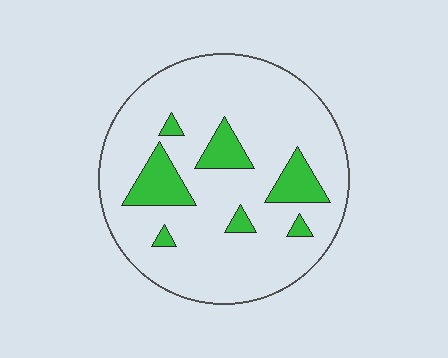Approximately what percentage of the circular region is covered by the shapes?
Approximately 15%.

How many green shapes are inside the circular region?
7.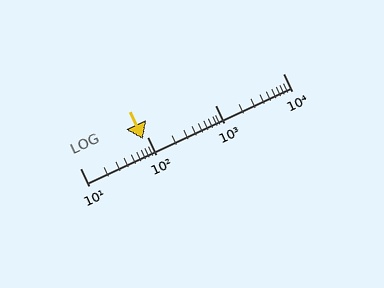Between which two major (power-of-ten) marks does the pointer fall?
The pointer is between 10 and 100.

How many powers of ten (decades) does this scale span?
The scale spans 3 decades, from 10 to 10000.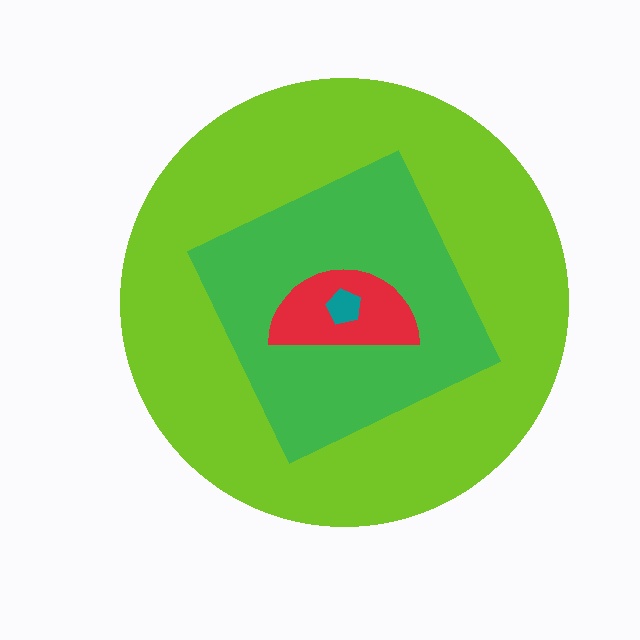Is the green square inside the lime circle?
Yes.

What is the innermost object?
The teal pentagon.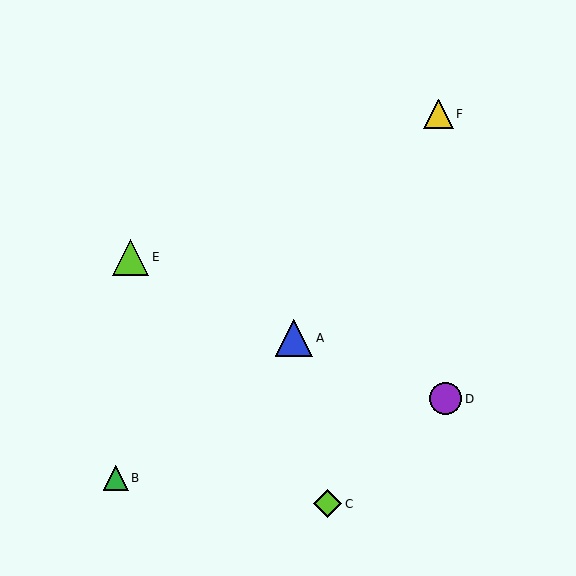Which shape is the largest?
The blue triangle (labeled A) is the largest.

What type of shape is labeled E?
Shape E is a lime triangle.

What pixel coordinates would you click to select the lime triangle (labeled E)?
Click at (131, 257) to select the lime triangle E.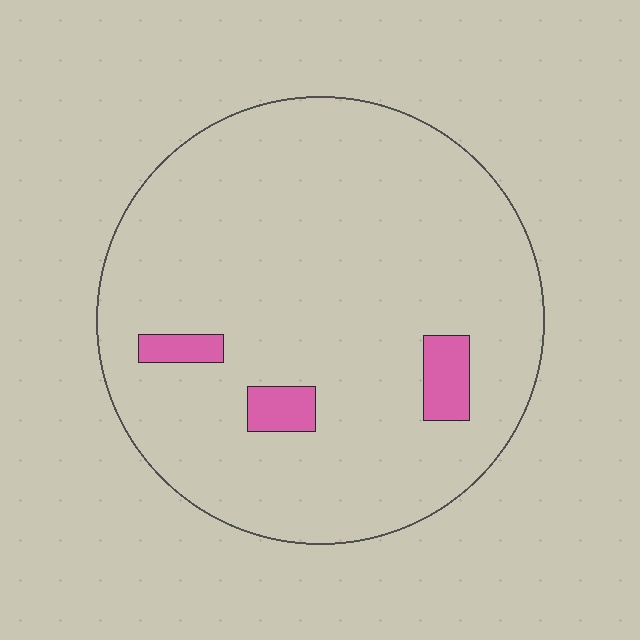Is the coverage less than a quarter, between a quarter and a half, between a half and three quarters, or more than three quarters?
Less than a quarter.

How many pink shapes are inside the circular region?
3.